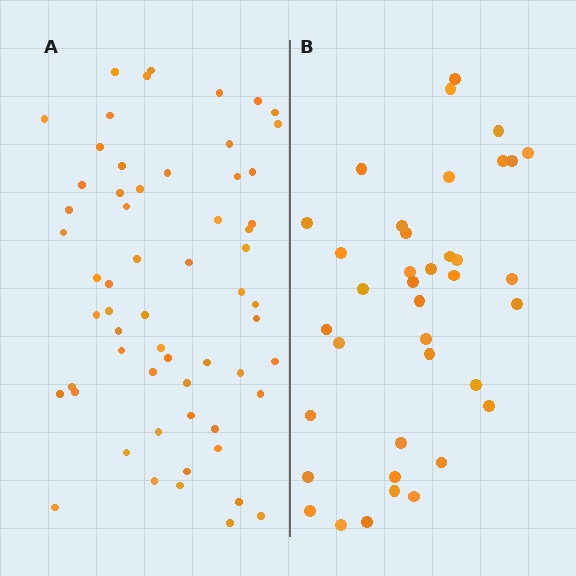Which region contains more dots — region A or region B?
Region A (the left region) has more dots.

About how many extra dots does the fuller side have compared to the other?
Region A has approximately 20 more dots than region B.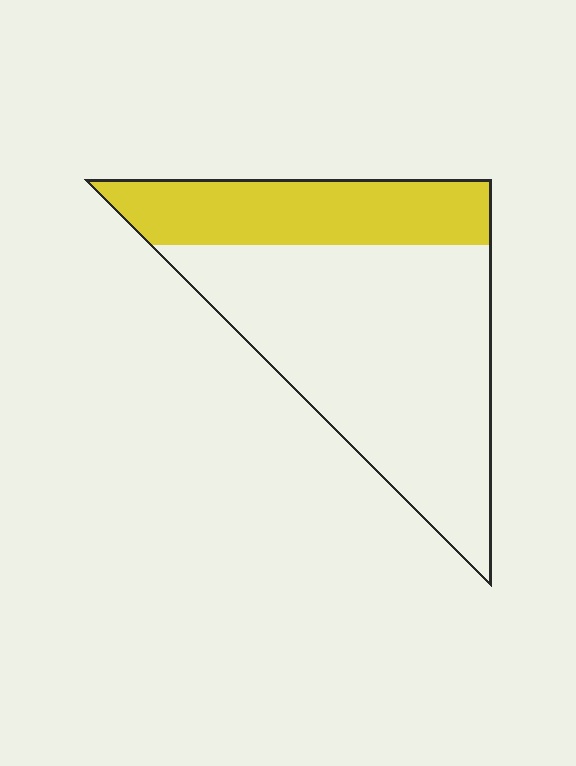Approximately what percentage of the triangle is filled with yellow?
Approximately 30%.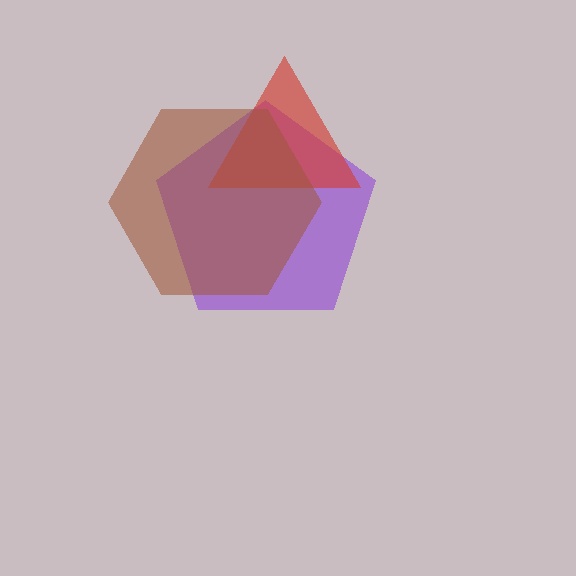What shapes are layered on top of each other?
The layered shapes are: a purple pentagon, a red triangle, a brown hexagon.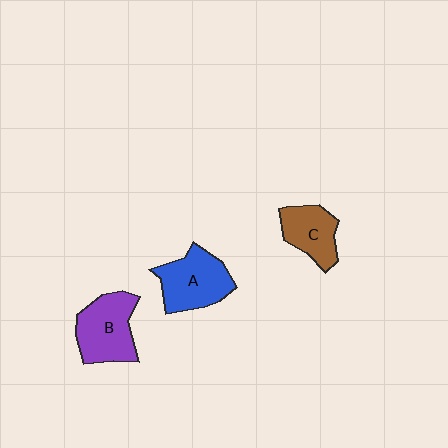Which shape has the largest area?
Shape B (purple).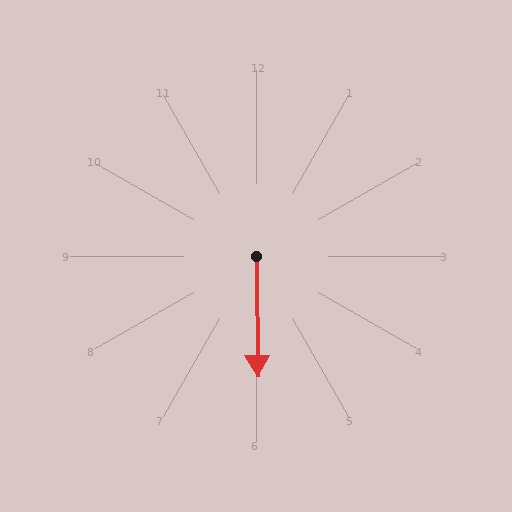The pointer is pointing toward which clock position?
Roughly 6 o'clock.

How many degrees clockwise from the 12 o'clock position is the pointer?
Approximately 179 degrees.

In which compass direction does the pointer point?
South.